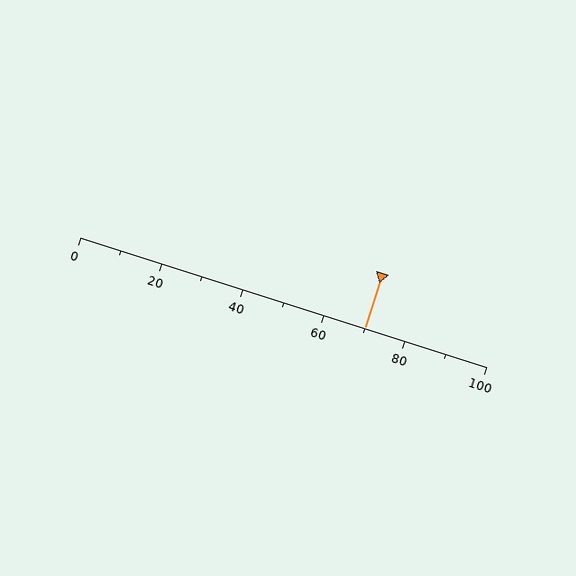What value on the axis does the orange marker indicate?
The marker indicates approximately 70.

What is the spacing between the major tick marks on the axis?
The major ticks are spaced 20 apart.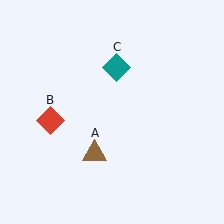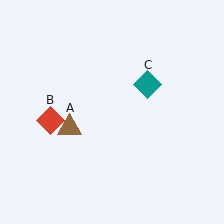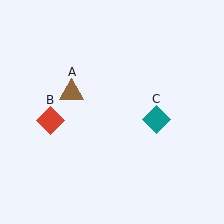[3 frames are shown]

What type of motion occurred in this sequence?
The brown triangle (object A), teal diamond (object C) rotated clockwise around the center of the scene.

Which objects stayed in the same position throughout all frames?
Red diamond (object B) remained stationary.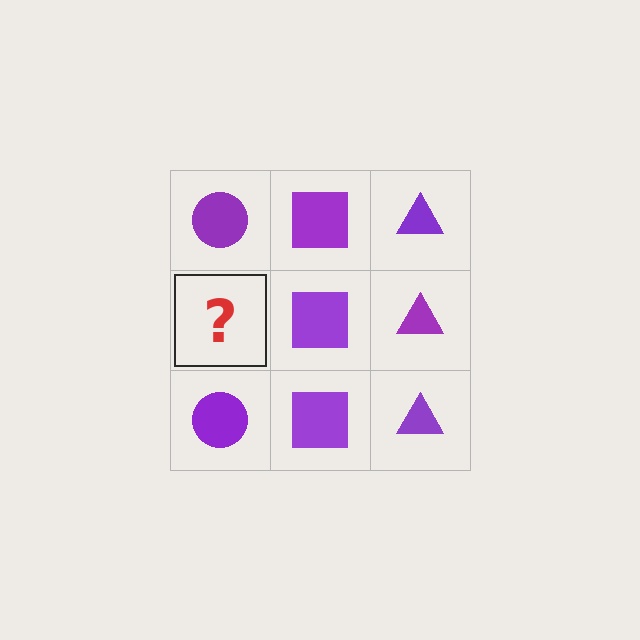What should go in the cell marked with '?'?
The missing cell should contain a purple circle.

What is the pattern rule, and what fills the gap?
The rule is that each column has a consistent shape. The gap should be filled with a purple circle.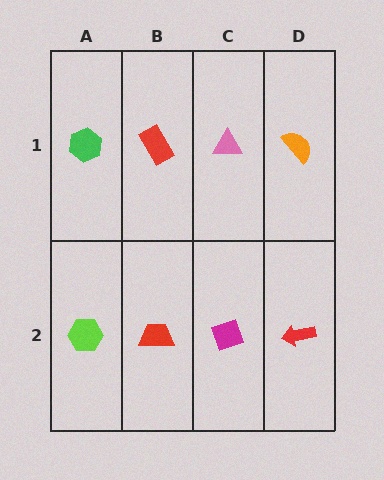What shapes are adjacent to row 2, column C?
A pink triangle (row 1, column C), a red trapezoid (row 2, column B), a red arrow (row 2, column D).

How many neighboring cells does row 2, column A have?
2.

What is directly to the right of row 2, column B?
A magenta diamond.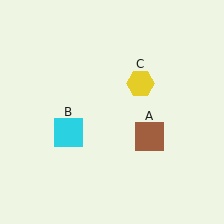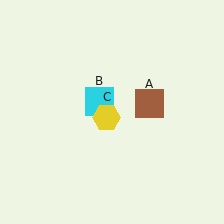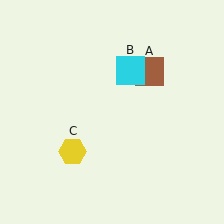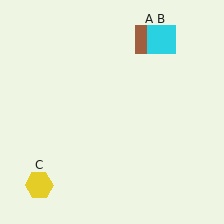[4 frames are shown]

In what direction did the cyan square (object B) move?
The cyan square (object B) moved up and to the right.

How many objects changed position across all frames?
3 objects changed position: brown square (object A), cyan square (object B), yellow hexagon (object C).